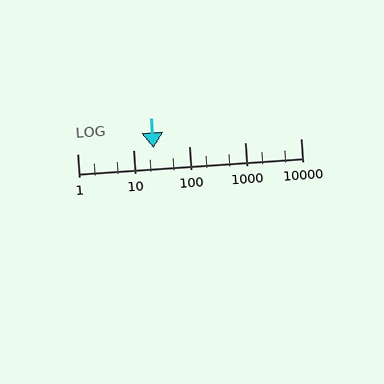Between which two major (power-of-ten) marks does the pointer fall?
The pointer is between 10 and 100.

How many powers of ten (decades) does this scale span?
The scale spans 4 decades, from 1 to 10000.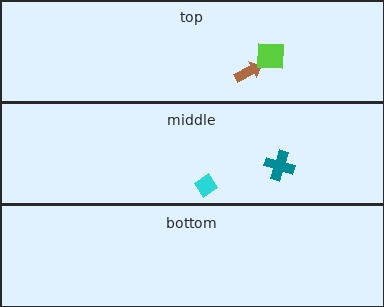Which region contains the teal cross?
The middle region.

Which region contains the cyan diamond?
The middle region.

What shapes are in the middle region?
The teal cross, the cyan diamond.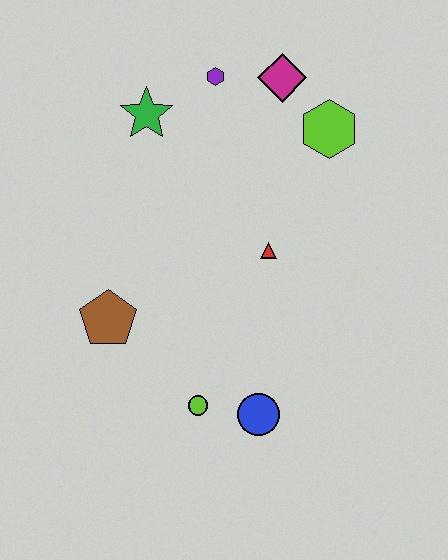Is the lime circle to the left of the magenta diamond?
Yes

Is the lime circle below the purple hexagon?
Yes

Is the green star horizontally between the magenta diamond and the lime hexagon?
No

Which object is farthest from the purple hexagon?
The blue circle is farthest from the purple hexagon.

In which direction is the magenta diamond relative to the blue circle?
The magenta diamond is above the blue circle.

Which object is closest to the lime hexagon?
The magenta diamond is closest to the lime hexagon.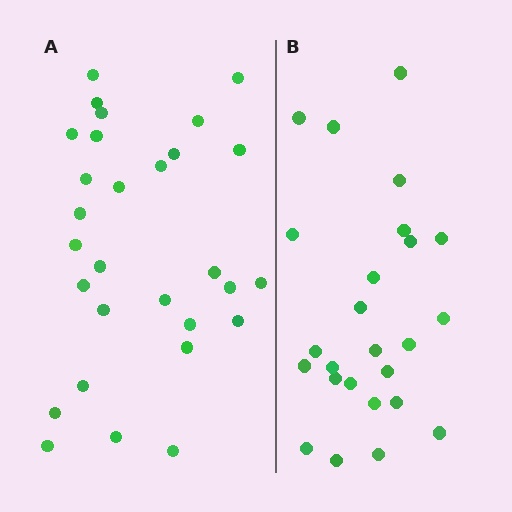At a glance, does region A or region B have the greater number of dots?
Region A (the left region) has more dots.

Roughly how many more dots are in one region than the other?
Region A has about 4 more dots than region B.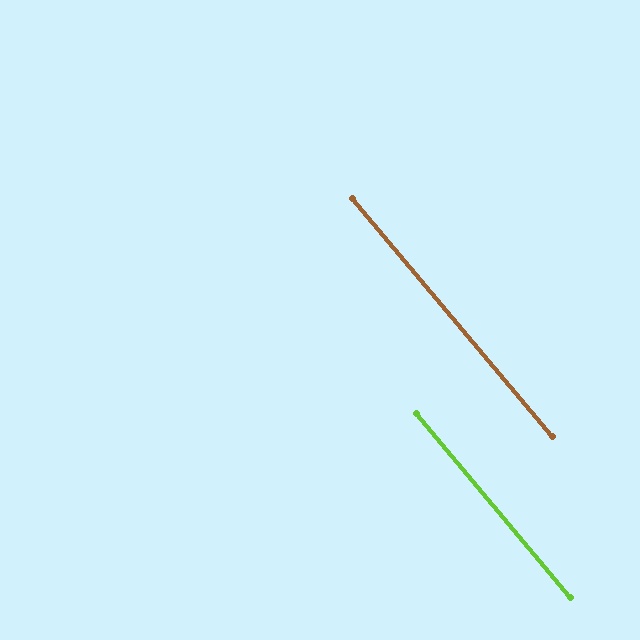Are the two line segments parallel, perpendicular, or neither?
Parallel — their directions differ by only 0.2°.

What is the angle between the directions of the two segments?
Approximately 0 degrees.